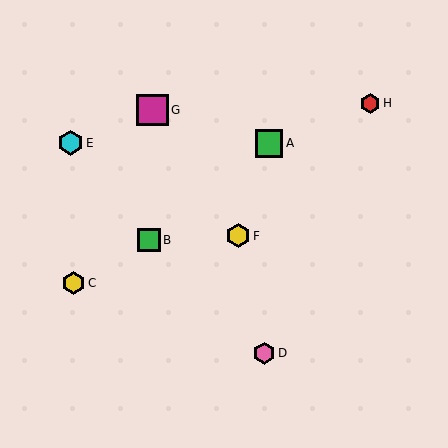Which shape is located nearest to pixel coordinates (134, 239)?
The green square (labeled B) at (149, 240) is nearest to that location.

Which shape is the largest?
The magenta square (labeled G) is the largest.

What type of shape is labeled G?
Shape G is a magenta square.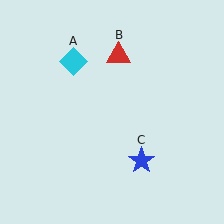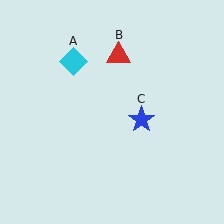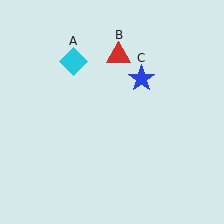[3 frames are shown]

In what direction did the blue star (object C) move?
The blue star (object C) moved up.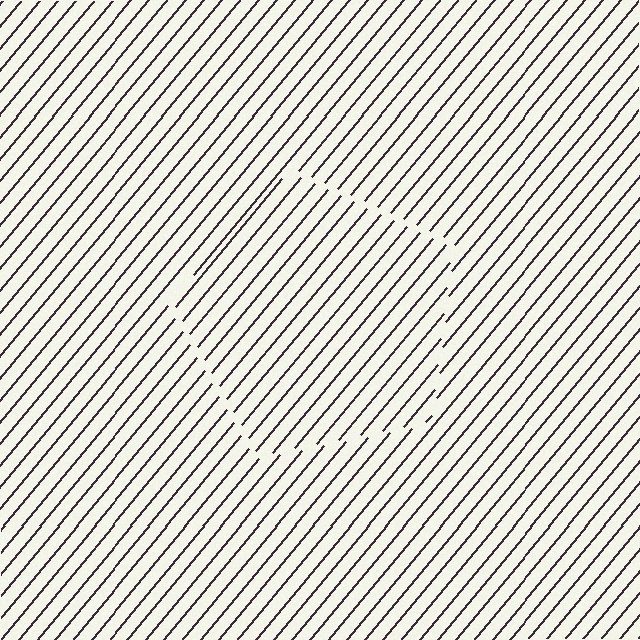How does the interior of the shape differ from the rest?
The interior of the shape contains the same grating, shifted by half a period — the contour is defined by the phase discontinuity where line-ends from the inner and outer gratings abut.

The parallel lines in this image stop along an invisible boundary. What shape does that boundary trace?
An illusory pentagon. The interior of the shape contains the same grating, shifted by half a period — the contour is defined by the phase discontinuity where line-ends from the inner and outer gratings abut.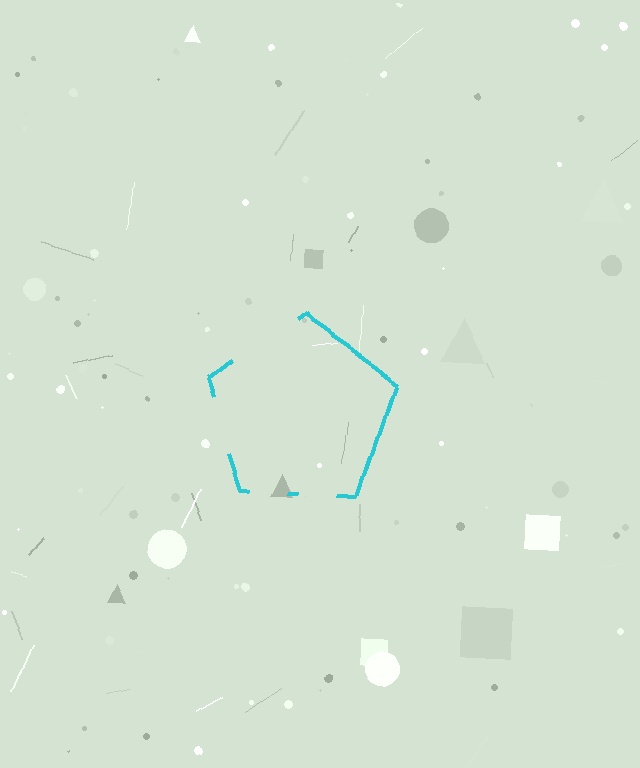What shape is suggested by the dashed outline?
The dashed outline suggests a pentagon.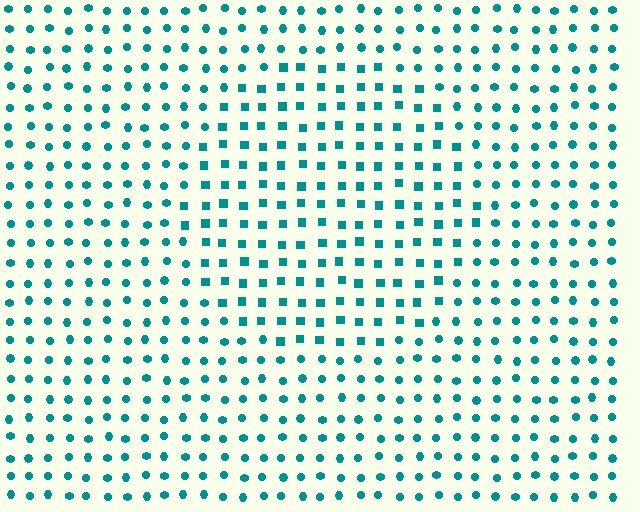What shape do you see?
I see a circle.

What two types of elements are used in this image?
The image uses squares inside the circle region and circles outside it.